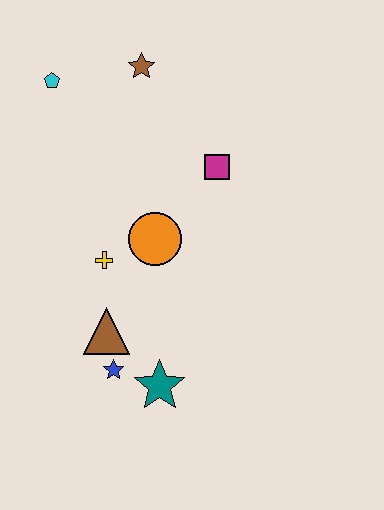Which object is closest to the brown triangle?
The blue star is closest to the brown triangle.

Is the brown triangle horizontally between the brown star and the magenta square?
No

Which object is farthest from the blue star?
The brown star is farthest from the blue star.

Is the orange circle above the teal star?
Yes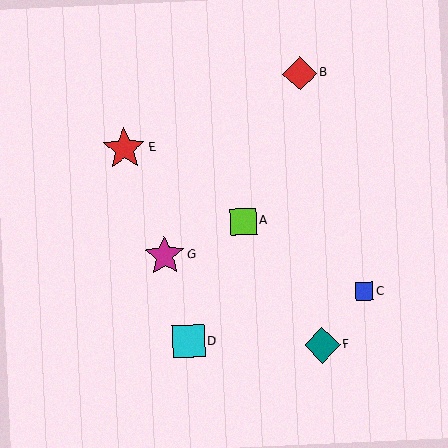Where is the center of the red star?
The center of the red star is at (124, 149).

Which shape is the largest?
The red star (labeled E) is the largest.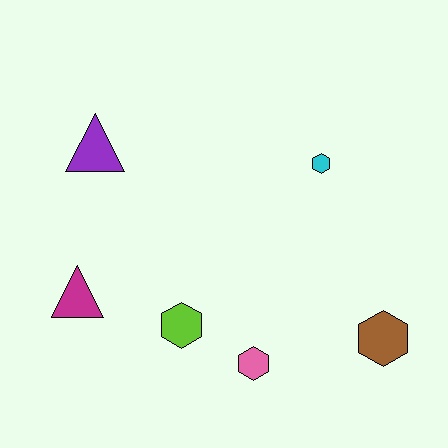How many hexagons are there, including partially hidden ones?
There are 4 hexagons.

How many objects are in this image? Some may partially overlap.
There are 6 objects.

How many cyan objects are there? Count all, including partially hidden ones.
There is 1 cyan object.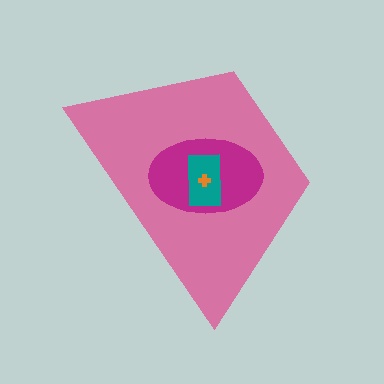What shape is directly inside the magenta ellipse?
The teal rectangle.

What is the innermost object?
The orange cross.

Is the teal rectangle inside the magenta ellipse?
Yes.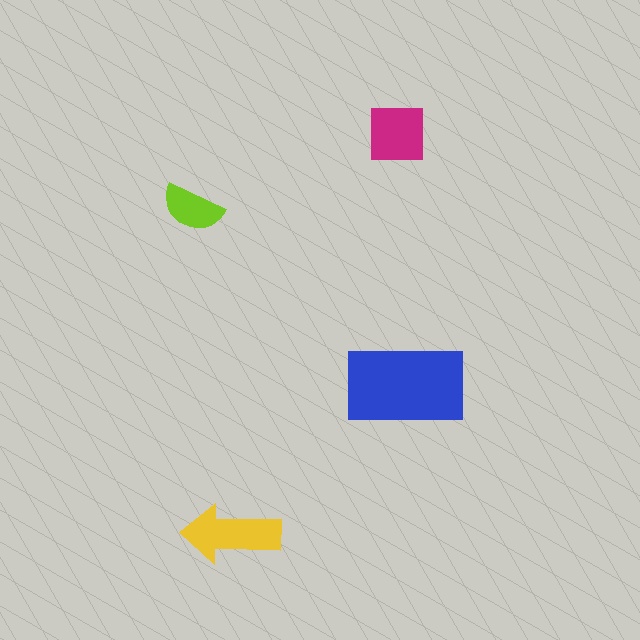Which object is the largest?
The blue rectangle.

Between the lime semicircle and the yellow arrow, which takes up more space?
The yellow arrow.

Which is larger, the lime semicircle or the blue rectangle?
The blue rectangle.